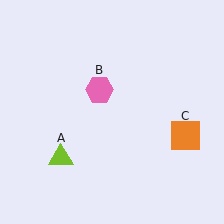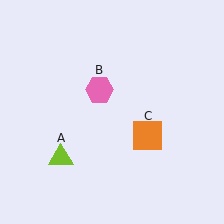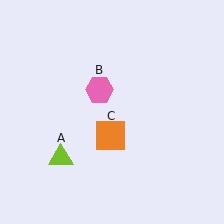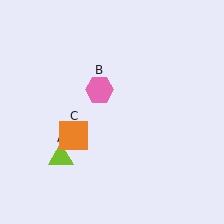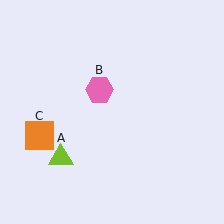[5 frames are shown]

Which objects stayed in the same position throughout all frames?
Lime triangle (object A) and pink hexagon (object B) remained stationary.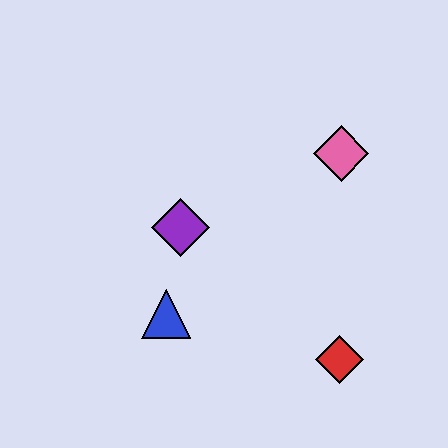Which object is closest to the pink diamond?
The purple diamond is closest to the pink diamond.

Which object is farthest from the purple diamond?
The red diamond is farthest from the purple diamond.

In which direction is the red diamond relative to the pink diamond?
The red diamond is below the pink diamond.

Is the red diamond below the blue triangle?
Yes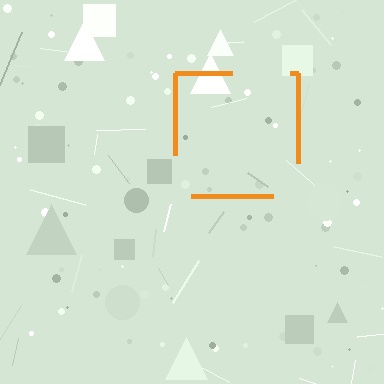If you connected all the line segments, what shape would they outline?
They would outline a square.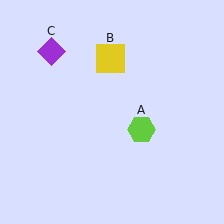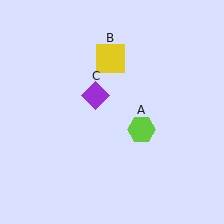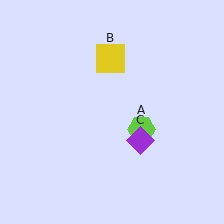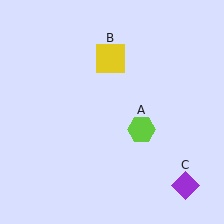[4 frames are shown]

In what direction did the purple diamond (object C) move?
The purple diamond (object C) moved down and to the right.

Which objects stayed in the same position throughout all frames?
Lime hexagon (object A) and yellow square (object B) remained stationary.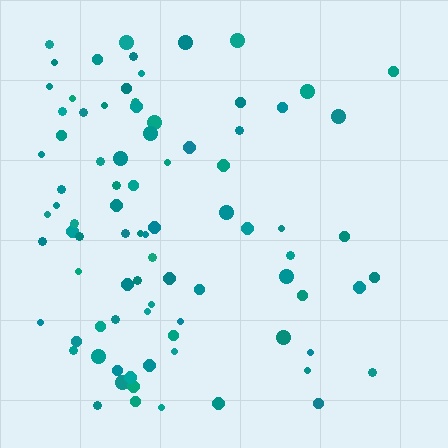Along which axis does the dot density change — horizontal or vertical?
Horizontal.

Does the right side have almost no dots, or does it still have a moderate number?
Still a moderate number, just noticeably fewer than the left.